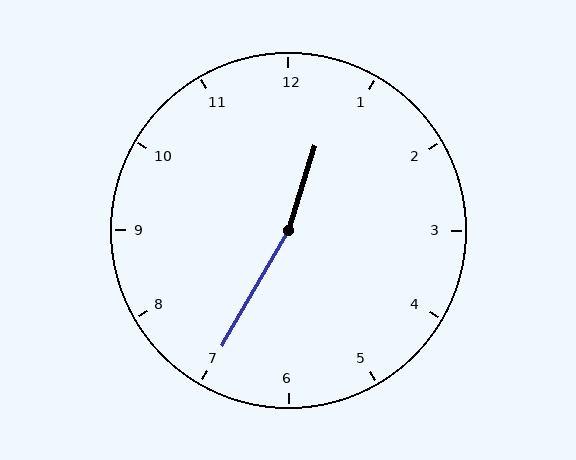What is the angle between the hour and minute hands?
Approximately 168 degrees.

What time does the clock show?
12:35.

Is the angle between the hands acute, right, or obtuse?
It is obtuse.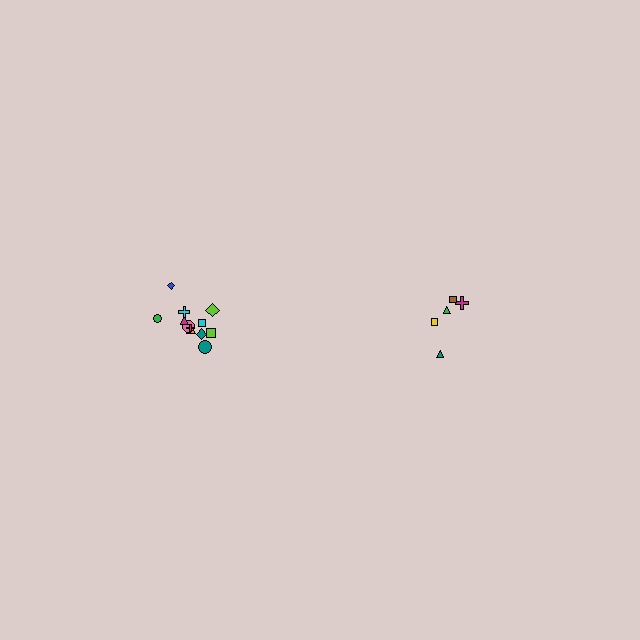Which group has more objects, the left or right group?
The left group.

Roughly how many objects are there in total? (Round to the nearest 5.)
Roughly 15 objects in total.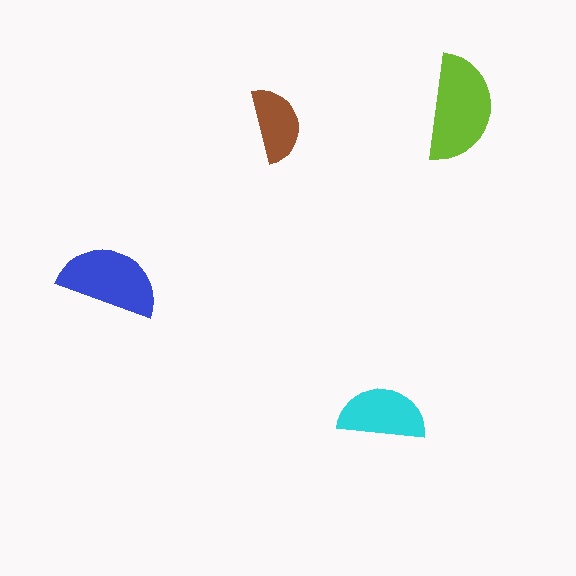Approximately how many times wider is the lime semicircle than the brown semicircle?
About 1.5 times wider.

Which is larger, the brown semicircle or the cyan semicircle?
The cyan one.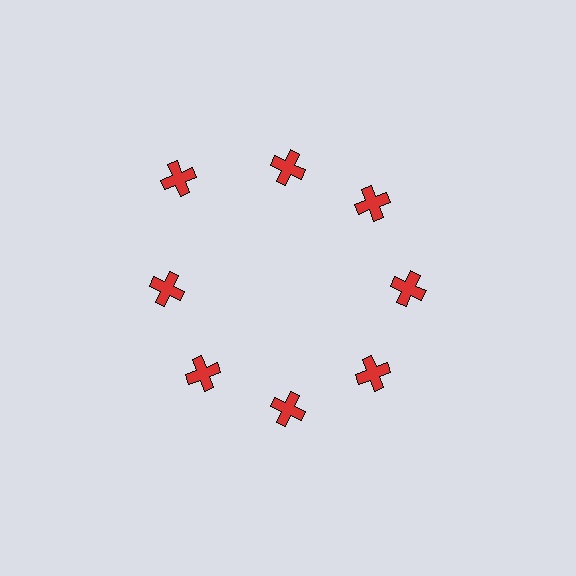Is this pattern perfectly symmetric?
No. The 8 red crosses are arranged in a ring, but one element near the 10 o'clock position is pushed outward from the center, breaking the 8-fold rotational symmetry.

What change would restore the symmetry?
The symmetry would be restored by moving it inward, back onto the ring so that all 8 crosses sit at equal angles and equal distance from the center.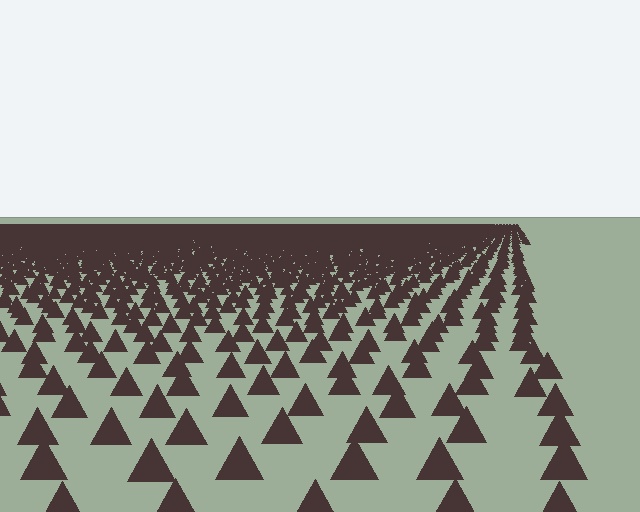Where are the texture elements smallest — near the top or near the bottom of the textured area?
Near the top.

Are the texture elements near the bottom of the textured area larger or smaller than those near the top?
Larger. Near the bottom, elements are closer to the viewer and appear at a bigger on-screen size.